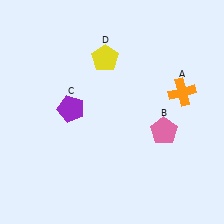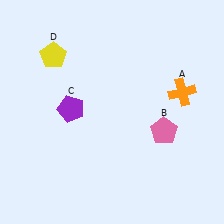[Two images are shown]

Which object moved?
The yellow pentagon (D) moved left.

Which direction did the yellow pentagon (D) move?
The yellow pentagon (D) moved left.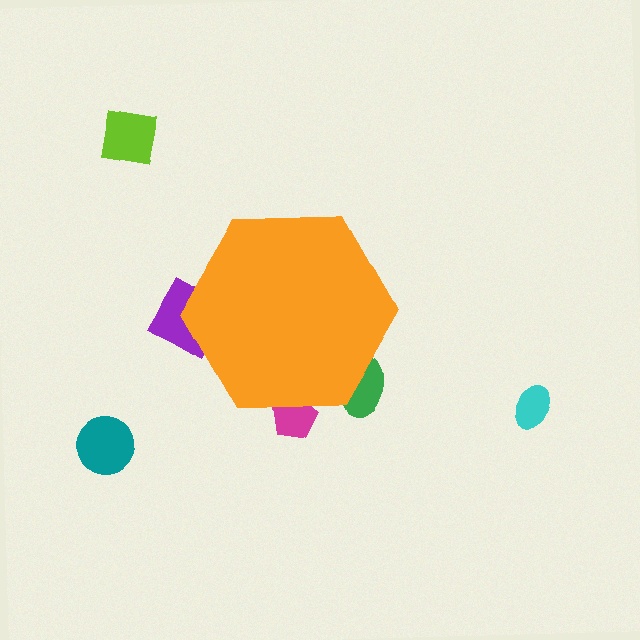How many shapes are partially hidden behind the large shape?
3 shapes are partially hidden.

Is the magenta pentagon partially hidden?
Yes, the magenta pentagon is partially hidden behind the orange hexagon.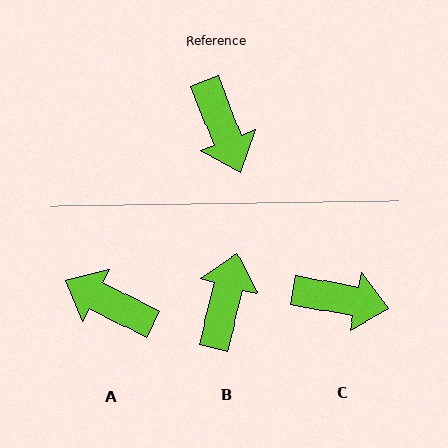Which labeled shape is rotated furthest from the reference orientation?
B, about 144 degrees away.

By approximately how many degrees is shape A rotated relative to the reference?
Approximately 138 degrees clockwise.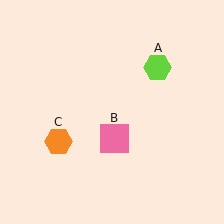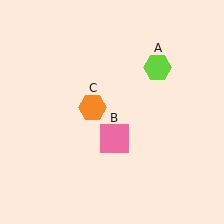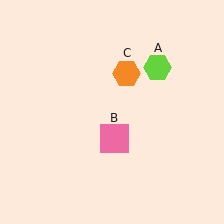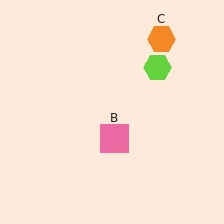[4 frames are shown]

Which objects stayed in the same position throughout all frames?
Lime hexagon (object A) and pink square (object B) remained stationary.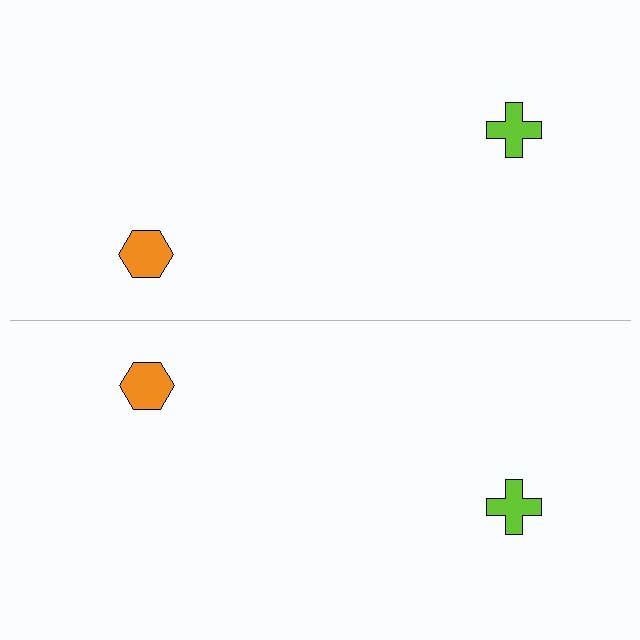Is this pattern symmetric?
Yes, this pattern has bilateral (reflection) symmetry.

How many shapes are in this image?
There are 4 shapes in this image.